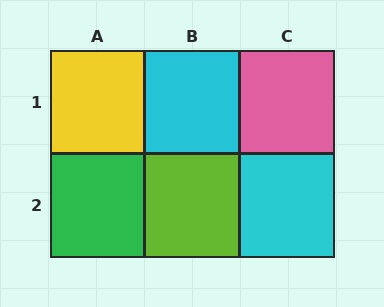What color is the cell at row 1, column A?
Yellow.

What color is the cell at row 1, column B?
Cyan.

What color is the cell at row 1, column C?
Pink.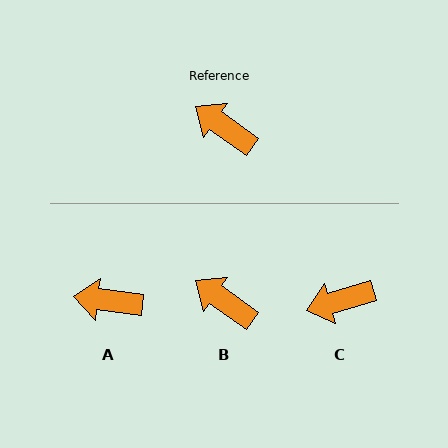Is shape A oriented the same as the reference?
No, it is off by about 28 degrees.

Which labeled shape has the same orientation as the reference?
B.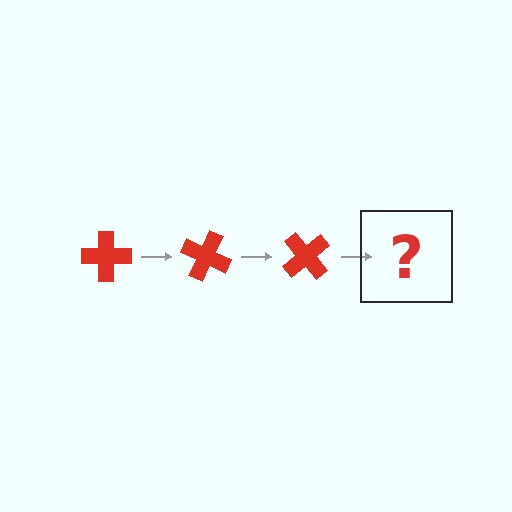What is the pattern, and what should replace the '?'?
The pattern is that the cross rotates 25 degrees each step. The '?' should be a red cross rotated 75 degrees.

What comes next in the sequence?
The next element should be a red cross rotated 75 degrees.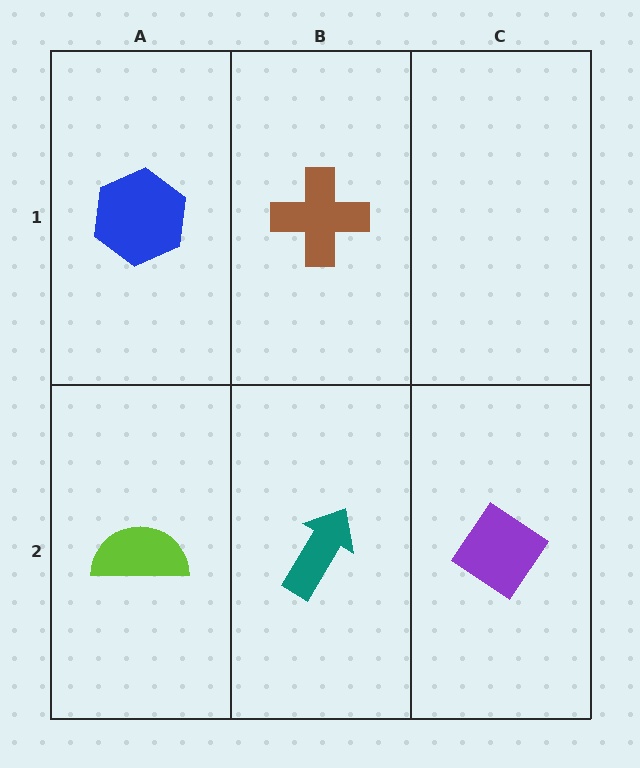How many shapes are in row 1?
2 shapes.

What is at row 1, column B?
A brown cross.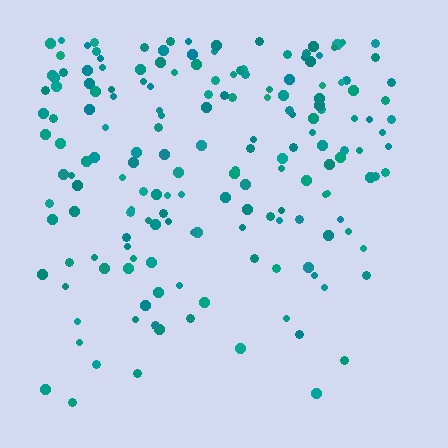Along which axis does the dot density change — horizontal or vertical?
Vertical.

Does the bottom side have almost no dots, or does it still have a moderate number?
Still a moderate number, just noticeably fewer than the top.